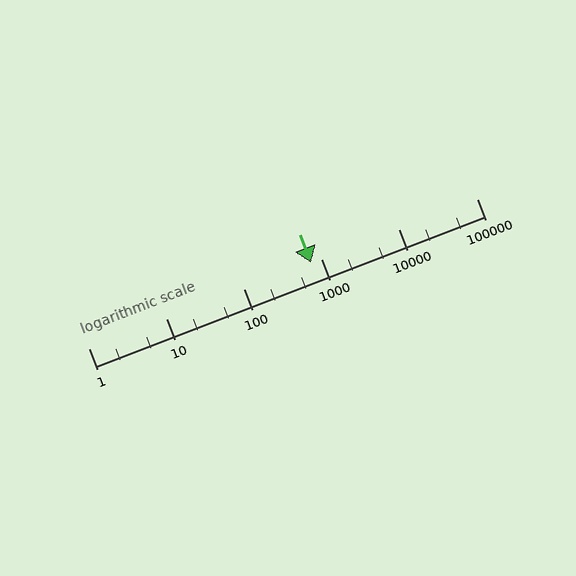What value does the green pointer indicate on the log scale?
The pointer indicates approximately 740.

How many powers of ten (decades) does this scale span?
The scale spans 5 decades, from 1 to 100000.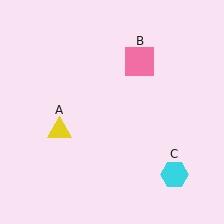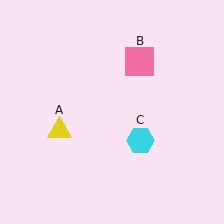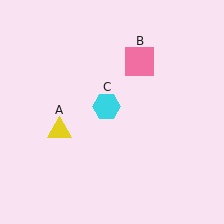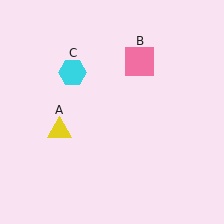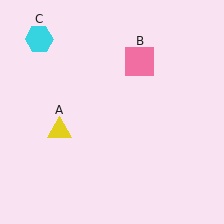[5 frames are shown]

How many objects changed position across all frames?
1 object changed position: cyan hexagon (object C).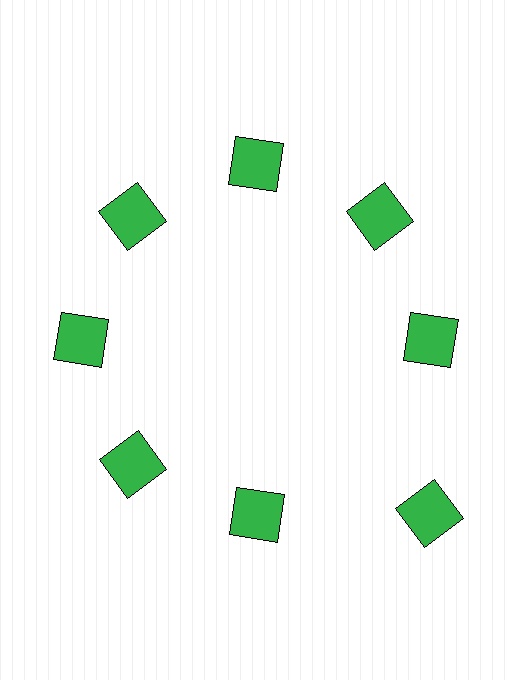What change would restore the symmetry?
The symmetry would be restored by moving it inward, back onto the ring so that all 8 squares sit at equal angles and equal distance from the center.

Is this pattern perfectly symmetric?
No. The 8 green squares are arranged in a ring, but one element near the 4 o'clock position is pushed outward from the center, breaking the 8-fold rotational symmetry.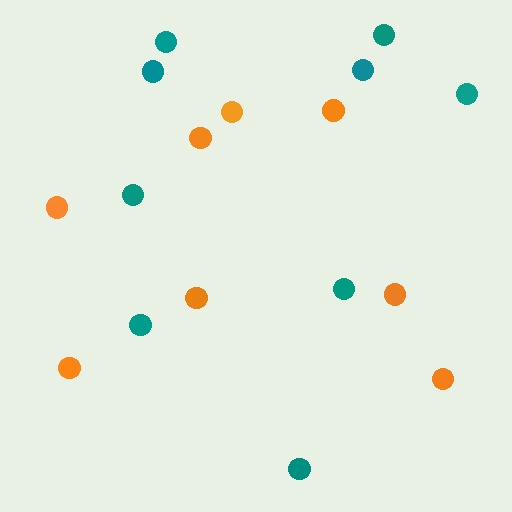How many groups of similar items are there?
There are 2 groups: one group of orange circles (8) and one group of teal circles (9).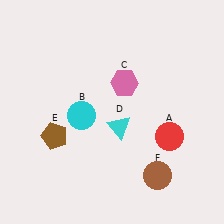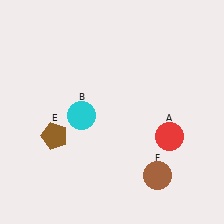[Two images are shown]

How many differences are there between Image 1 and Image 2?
There are 2 differences between the two images.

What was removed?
The cyan triangle (D), the pink hexagon (C) were removed in Image 2.